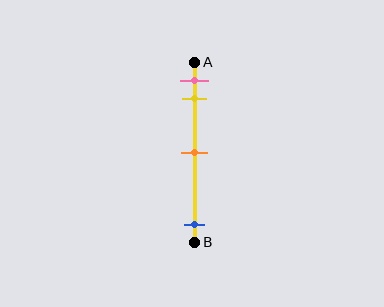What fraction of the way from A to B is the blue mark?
The blue mark is approximately 90% (0.9) of the way from A to B.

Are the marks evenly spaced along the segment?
No, the marks are not evenly spaced.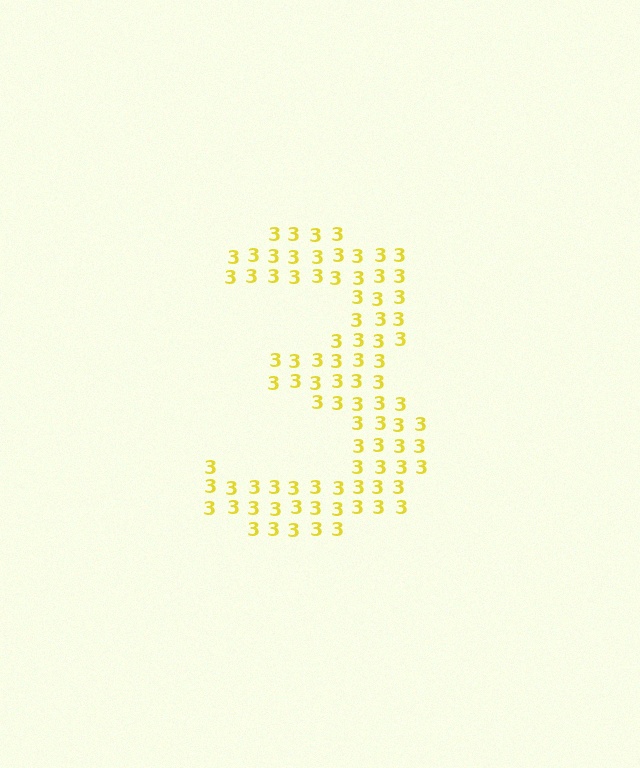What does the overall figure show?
The overall figure shows the digit 3.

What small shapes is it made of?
It is made of small digit 3's.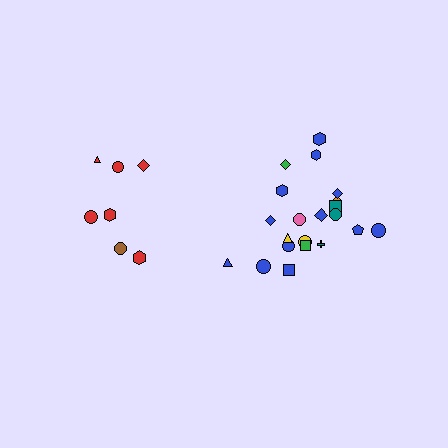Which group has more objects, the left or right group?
The right group.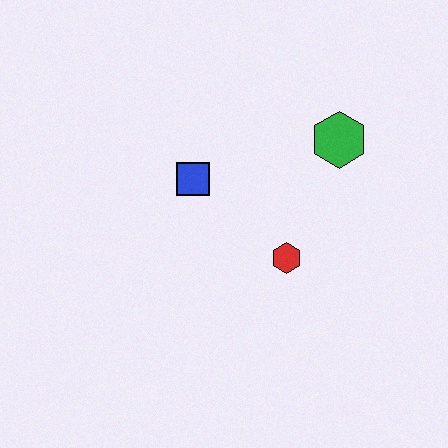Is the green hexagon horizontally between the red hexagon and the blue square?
No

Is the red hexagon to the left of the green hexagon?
Yes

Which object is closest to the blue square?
The red hexagon is closest to the blue square.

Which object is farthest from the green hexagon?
The blue square is farthest from the green hexagon.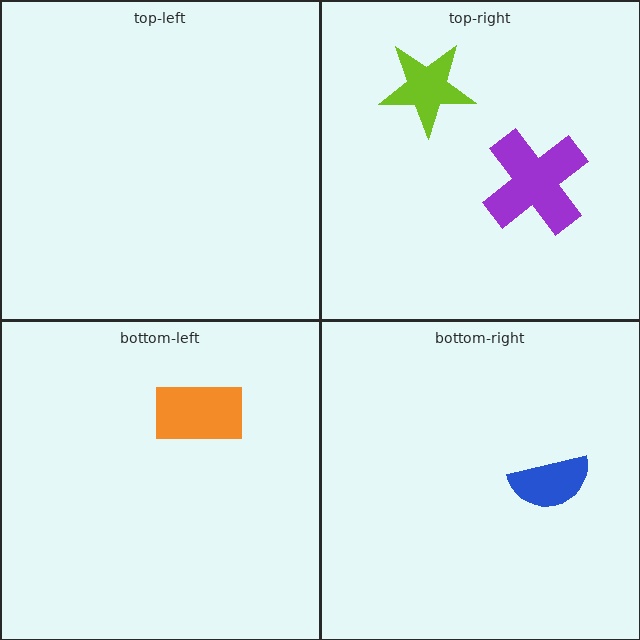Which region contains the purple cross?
The top-right region.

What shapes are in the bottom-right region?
The blue semicircle.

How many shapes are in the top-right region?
2.